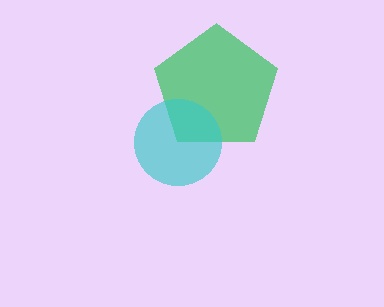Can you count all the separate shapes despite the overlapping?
Yes, there are 2 separate shapes.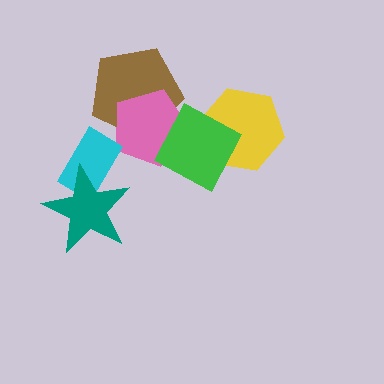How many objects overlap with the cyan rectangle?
1 object overlaps with the cyan rectangle.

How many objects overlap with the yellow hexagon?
1 object overlaps with the yellow hexagon.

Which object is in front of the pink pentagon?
The green diamond is in front of the pink pentagon.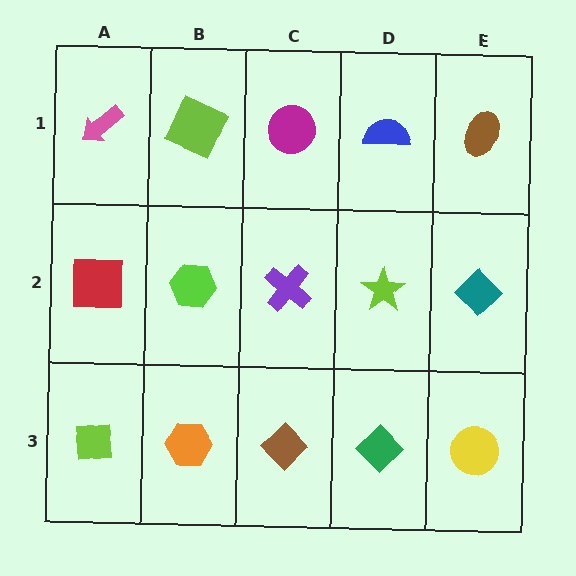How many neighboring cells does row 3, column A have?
2.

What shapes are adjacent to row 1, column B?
A lime hexagon (row 2, column B), a pink arrow (row 1, column A), a magenta circle (row 1, column C).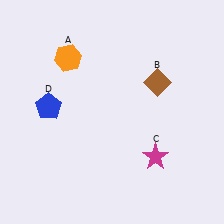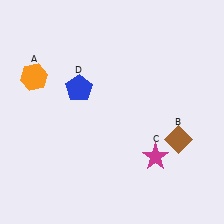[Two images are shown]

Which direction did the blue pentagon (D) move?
The blue pentagon (D) moved right.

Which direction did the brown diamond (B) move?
The brown diamond (B) moved down.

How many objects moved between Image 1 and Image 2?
3 objects moved between the two images.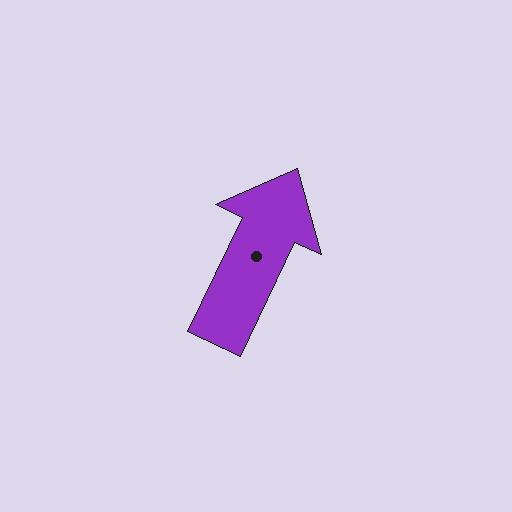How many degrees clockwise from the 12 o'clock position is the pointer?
Approximately 25 degrees.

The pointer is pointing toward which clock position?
Roughly 1 o'clock.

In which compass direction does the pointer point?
Northeast.